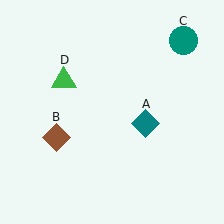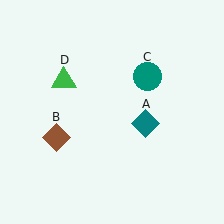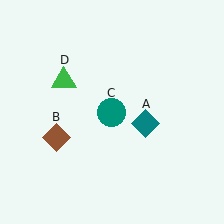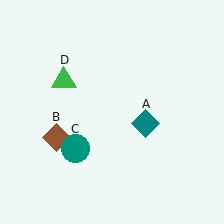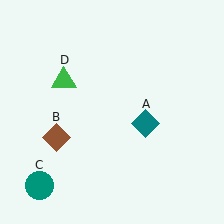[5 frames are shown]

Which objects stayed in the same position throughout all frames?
Teal diamond (object A) and brown diamond (object B) and green triangle (object D) remained stationary.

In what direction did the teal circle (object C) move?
The teal circle (object C) moved down and to the left.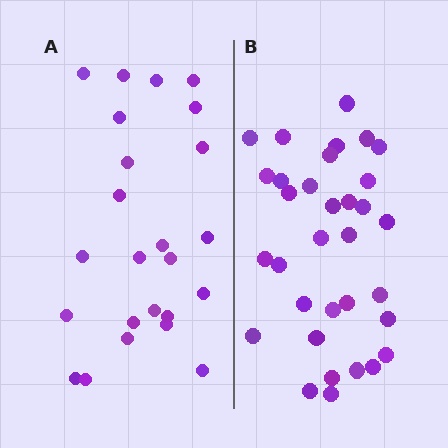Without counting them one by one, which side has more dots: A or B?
Region B (the right region) has more dots.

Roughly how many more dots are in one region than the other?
Region B has roughly 8 or so more dots than region A.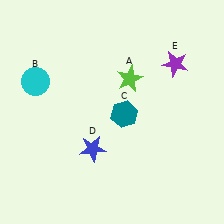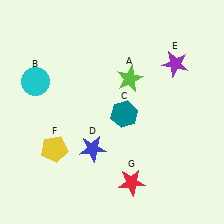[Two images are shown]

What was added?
A yellow pentagon (F), a red star (G) were added in Image 2.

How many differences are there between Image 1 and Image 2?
There are 2 differences between the two images.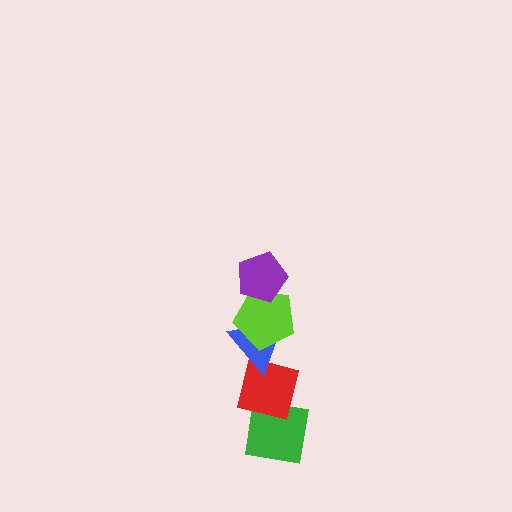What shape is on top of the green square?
The red square is on top of the green square.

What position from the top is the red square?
The red square is 4th from the top.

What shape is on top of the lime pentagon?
The purple pentagon is on top of the lime pentagon.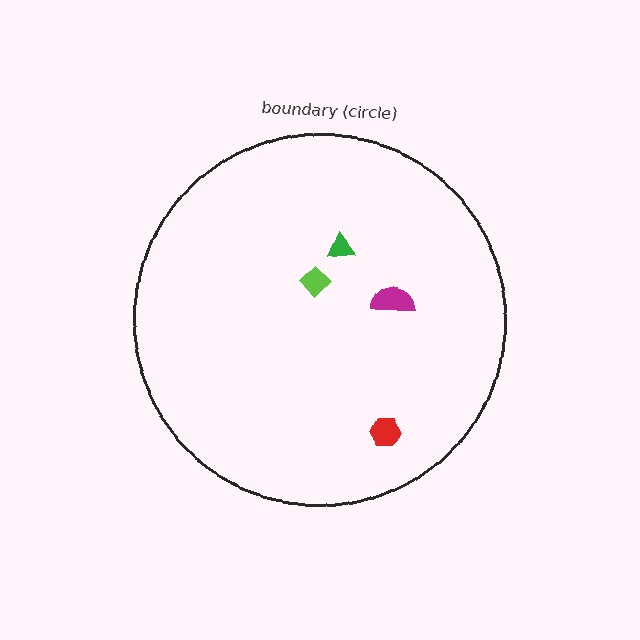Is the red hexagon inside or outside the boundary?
Inside.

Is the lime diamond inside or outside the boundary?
Inside.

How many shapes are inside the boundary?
4 inside, 0 outside.